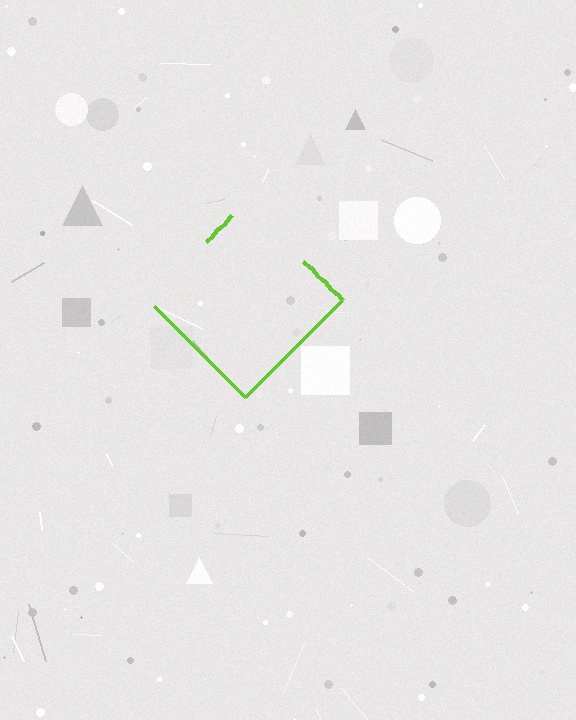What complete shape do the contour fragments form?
The contour fragments form a diamond.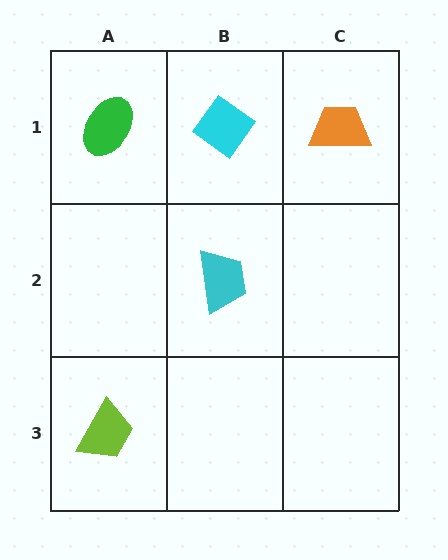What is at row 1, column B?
A cyan diamond.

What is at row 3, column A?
A lime trapezoid.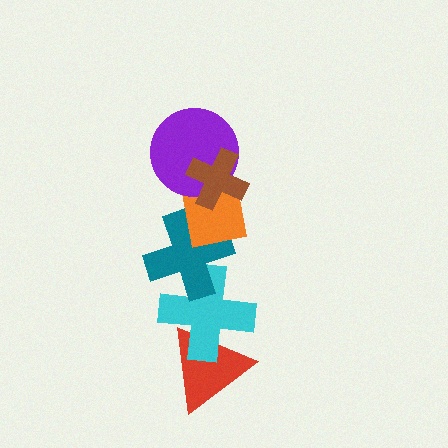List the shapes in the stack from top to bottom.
From top to bottom: the brown cross, the purple circle, the orange square, the teal cross, the cyan cross, the red triangle.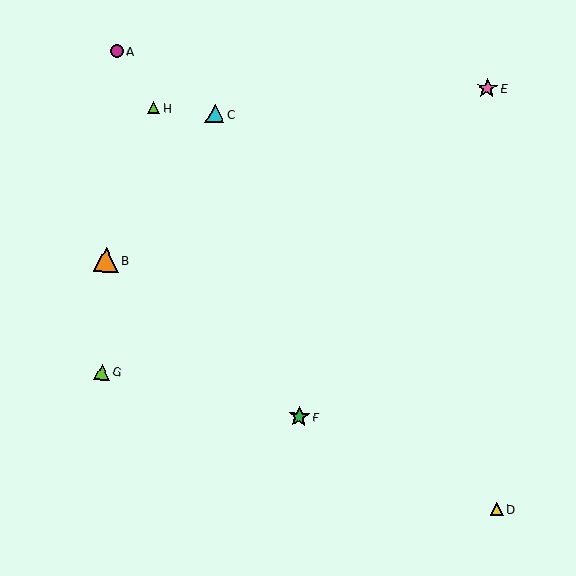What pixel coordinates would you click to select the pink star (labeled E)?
Click at (487, 88) to select the pink star E.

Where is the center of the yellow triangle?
The center of the yellow triangle is at (497, 509).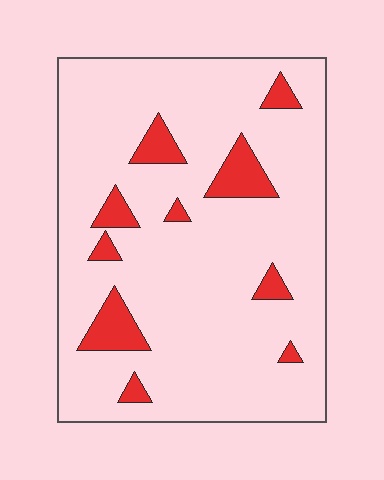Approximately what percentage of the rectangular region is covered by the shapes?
Approximately 10%.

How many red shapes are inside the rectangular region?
10.